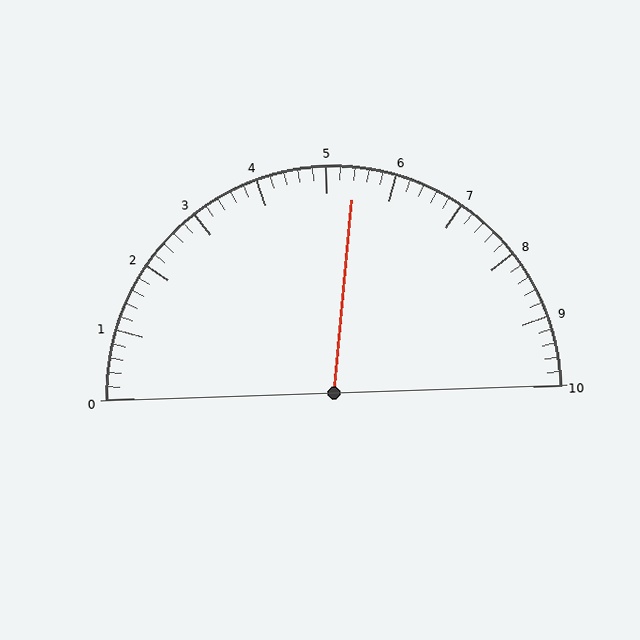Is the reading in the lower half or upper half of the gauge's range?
The reading is in the upper half of the range (0 to 10).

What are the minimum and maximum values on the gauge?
The gauge ranges from 0 to 10.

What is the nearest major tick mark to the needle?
The nearest major tick mark is 5.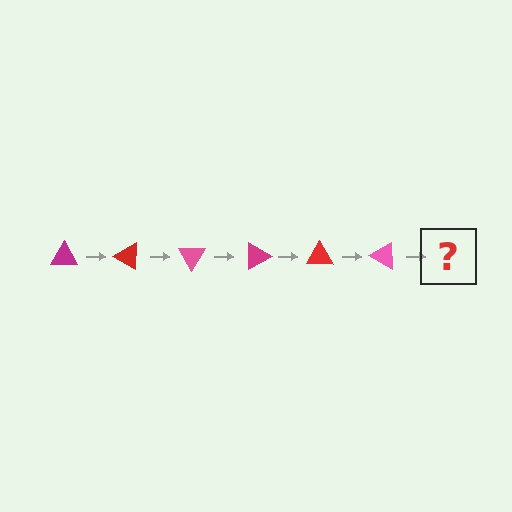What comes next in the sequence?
The next element should be a magenta triangle, rotated 180 degrees from the start.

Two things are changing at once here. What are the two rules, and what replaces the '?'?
The two rules are that it rotates 30 degrees each step and the color cycles through magenta, red, and pink. The '?' should be a magenta triangle, rotated 180 degrees from the start.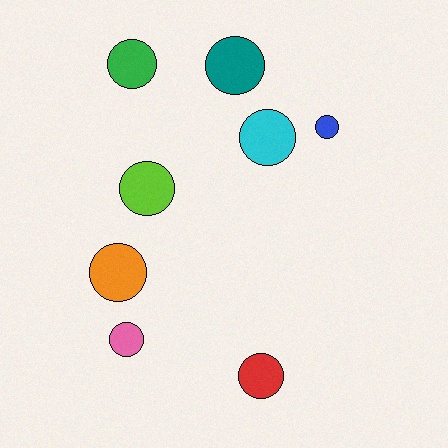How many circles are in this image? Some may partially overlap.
There are 8 circles.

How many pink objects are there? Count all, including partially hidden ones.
There is 1 pink object.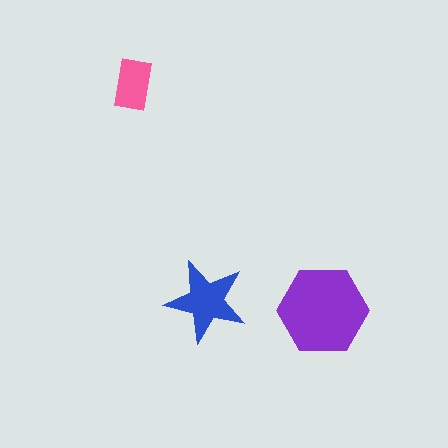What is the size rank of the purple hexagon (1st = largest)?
1st.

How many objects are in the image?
There are 3 objects in the image.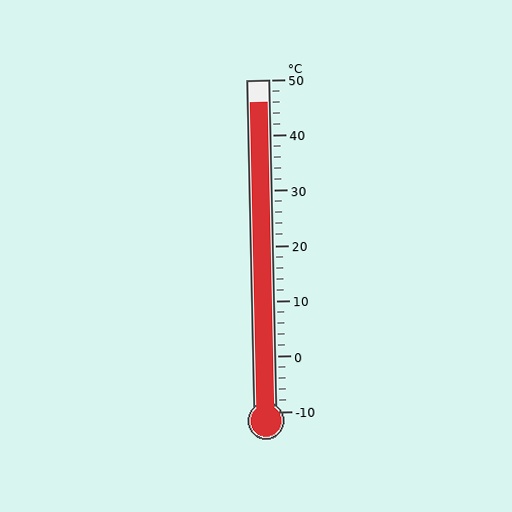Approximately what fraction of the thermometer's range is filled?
The thermometer is filled to approximately 95% of its range.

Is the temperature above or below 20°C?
The temperature is above 20°C.